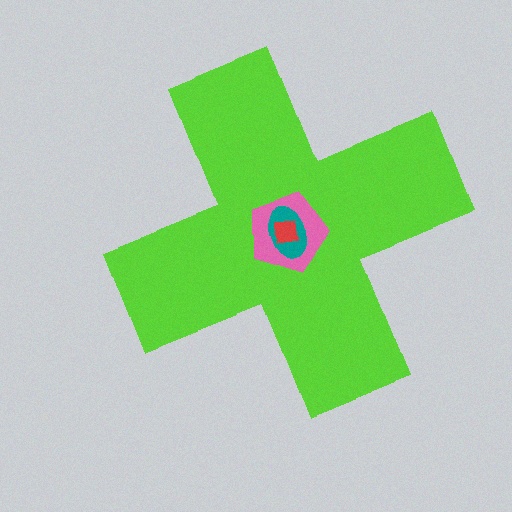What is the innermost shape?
The red square.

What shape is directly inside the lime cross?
The pink pentagon.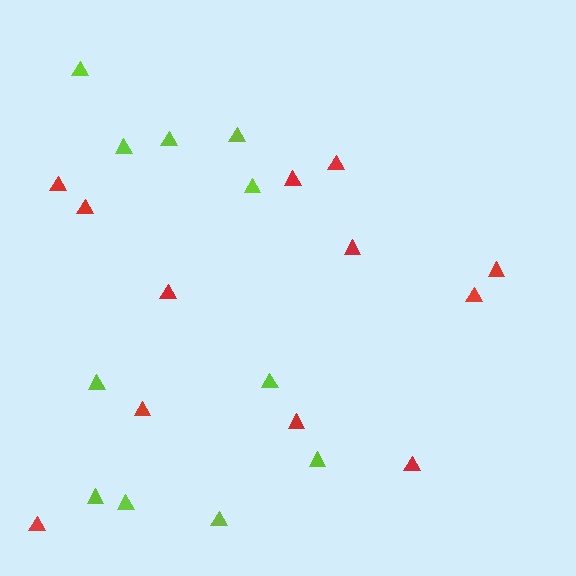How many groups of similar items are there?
There are 2 groups: one group of lime triangles (11) and one group of red triangles (12).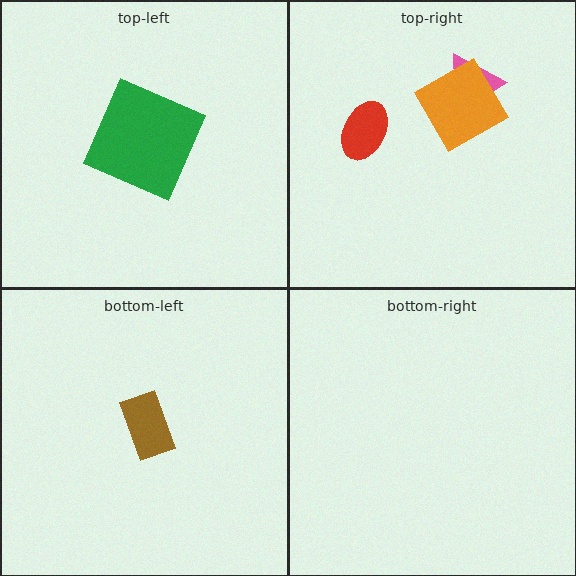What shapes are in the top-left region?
The green square.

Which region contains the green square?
The top-left region.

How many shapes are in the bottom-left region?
1.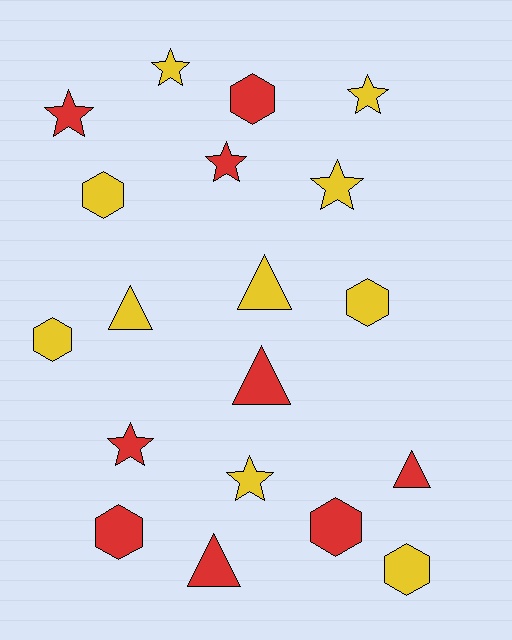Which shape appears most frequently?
Hexagon, with 7 objects.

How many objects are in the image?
There are 19 objects.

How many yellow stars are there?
There are 4 yellow stars.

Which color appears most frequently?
Yellow, with 10 objects.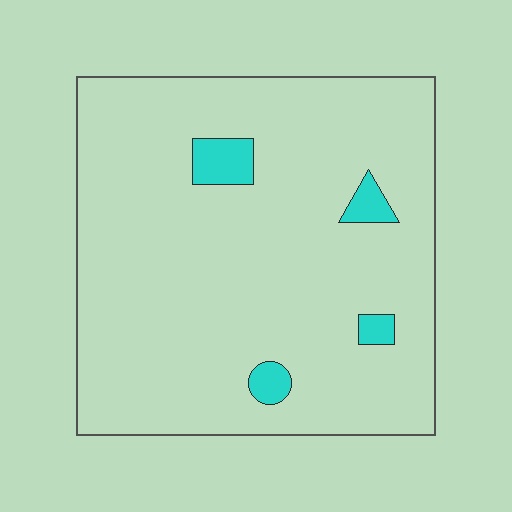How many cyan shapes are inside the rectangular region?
4.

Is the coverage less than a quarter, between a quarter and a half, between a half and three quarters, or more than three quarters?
Less than a quarter.